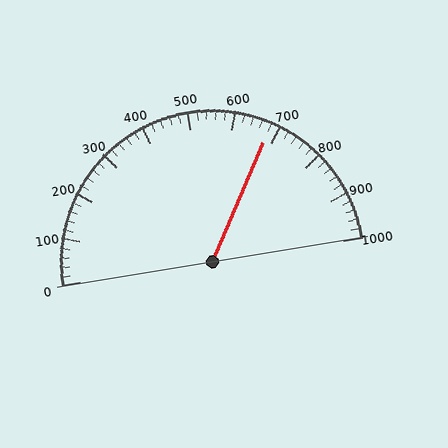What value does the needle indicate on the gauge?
The needle indicates approximately 680.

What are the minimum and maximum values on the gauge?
The gauge ranges from 0 to 1000.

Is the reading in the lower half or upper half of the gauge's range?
The reading is in the upper half of the range (0 to 1000).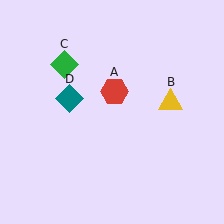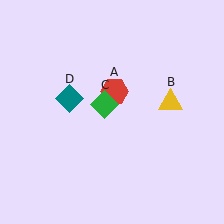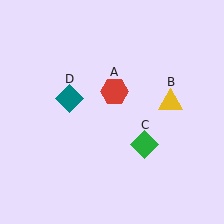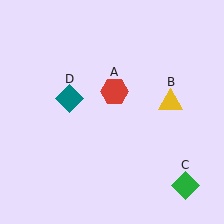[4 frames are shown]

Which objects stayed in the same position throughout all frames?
Red hexagon (object A) and yellow triangle (object B) and teal diamond (object D) remained stationary.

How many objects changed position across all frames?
1 object changed position: green diamond (object C).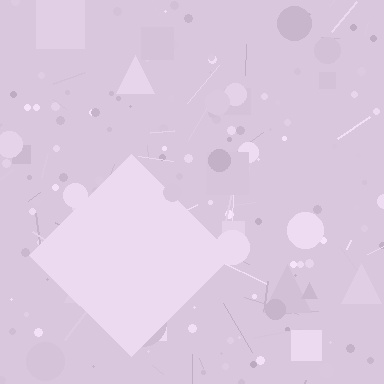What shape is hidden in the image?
A diamond is hidden in the image.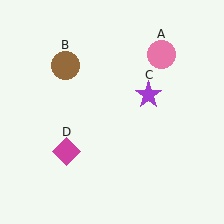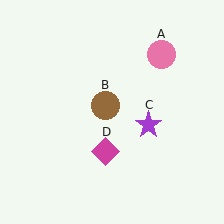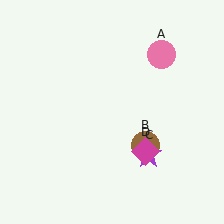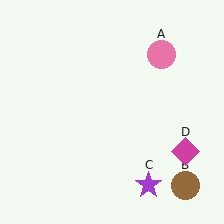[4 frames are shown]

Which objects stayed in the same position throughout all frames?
Pink circle (object A) remained stationary.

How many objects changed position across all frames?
3 objects changed position: brown circle (object B), purple star (object C), magenta diamond (object D).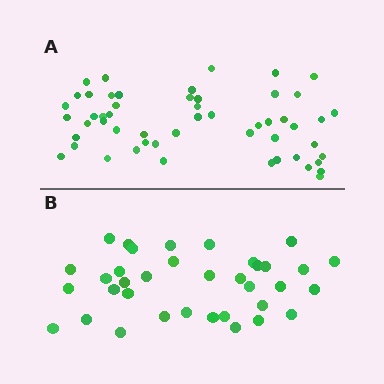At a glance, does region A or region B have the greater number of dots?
Region A (the top region) has more dots.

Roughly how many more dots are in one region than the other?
Region A has approximately 15 more dots than region B.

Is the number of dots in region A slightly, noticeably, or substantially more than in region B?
Region A has substantially more. The ratio is roughly 1.5 to 1.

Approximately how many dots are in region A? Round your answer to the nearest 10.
About 50 dots. (The exact count is 53, which rounds to 50.)